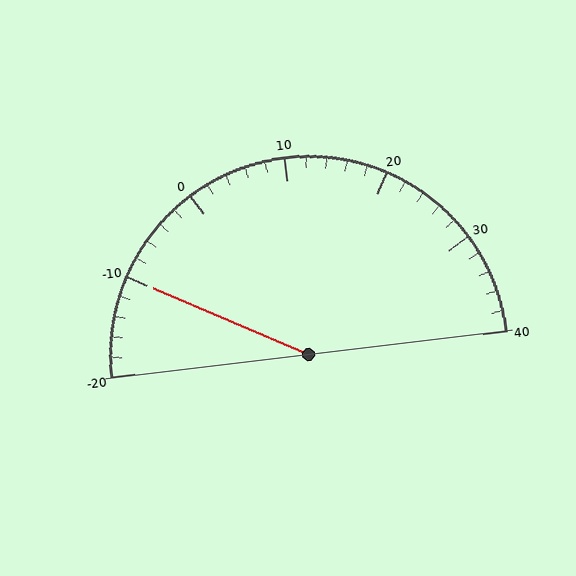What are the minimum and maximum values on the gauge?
The gauge ranges from -20 to 40.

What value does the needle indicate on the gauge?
The needle indicates approximately -10.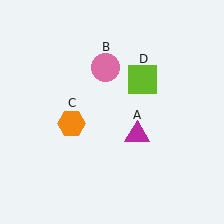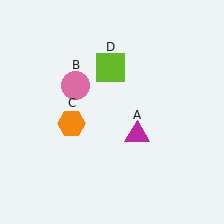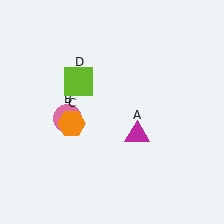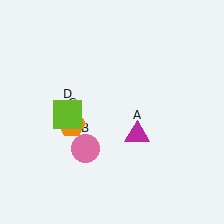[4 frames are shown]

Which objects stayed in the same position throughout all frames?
Magenta triangle (object A) and orange hexagon (object C) remained stationary.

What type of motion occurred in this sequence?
The pink circle (object B), lime square (object D) rotated counterclockwise around the center of the scene.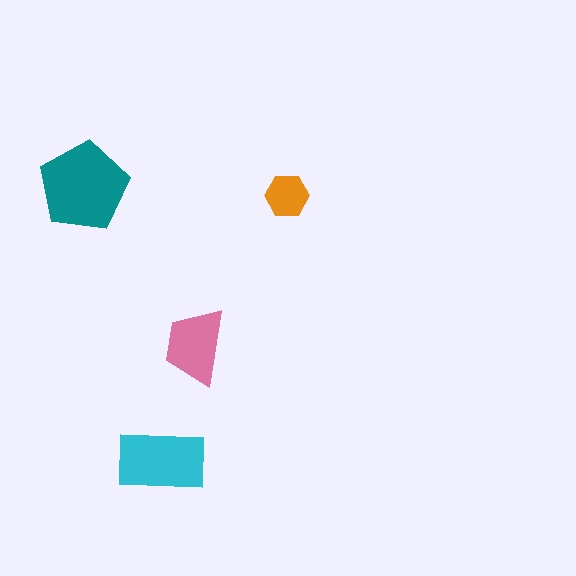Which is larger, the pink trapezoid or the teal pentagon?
The teal pentagon.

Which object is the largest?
The teal pentagon.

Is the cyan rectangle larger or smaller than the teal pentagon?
Smaller.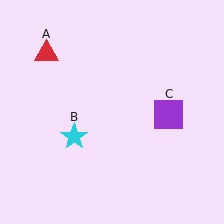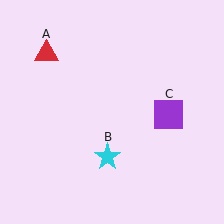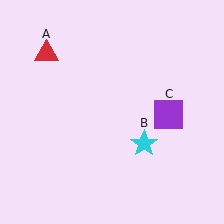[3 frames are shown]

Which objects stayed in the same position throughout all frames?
Red triangle (object A) and purple square (object C) remained stationary.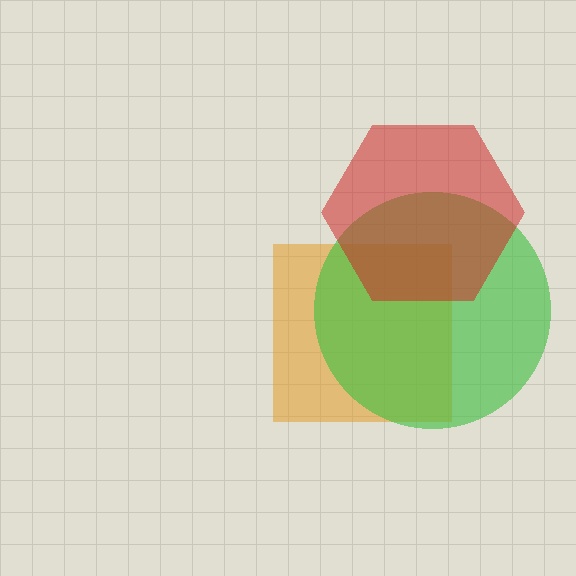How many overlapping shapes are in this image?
There are 3 overlapping shapes in the image.